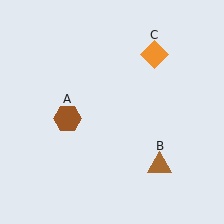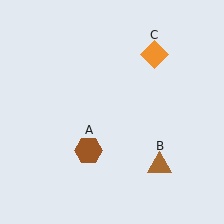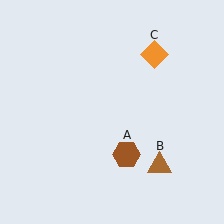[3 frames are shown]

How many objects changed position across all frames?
1 object changed position: brown hexagon (object A).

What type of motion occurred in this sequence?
The brown hexagon (object A) rotated counterclockwise around the center of the scene.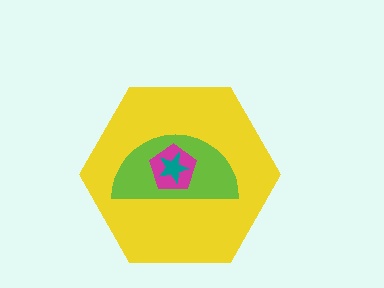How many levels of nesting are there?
4.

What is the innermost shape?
The teal star.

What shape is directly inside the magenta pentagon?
The teal star.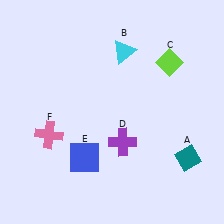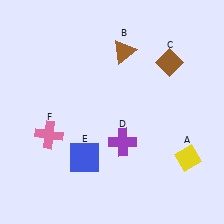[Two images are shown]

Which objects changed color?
A changed from teal to yellow. B changed from cyan to brown. C changed from lime to brown.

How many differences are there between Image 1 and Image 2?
There are 3 differences between the two images.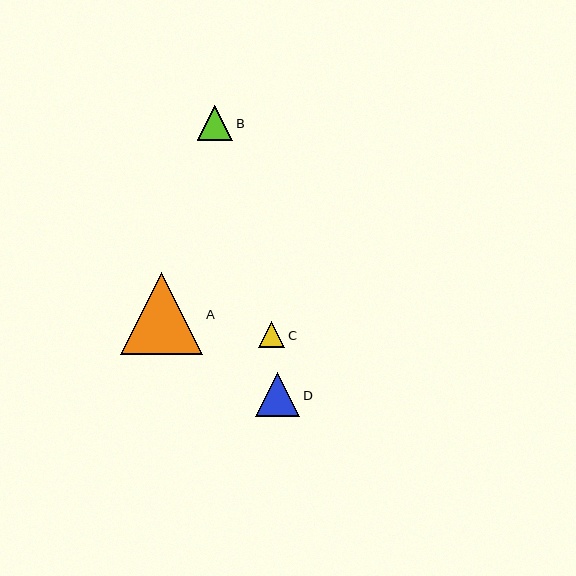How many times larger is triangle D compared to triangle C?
Triangle D is approximately 1.7 times the size of triangle C.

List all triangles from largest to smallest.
From largest to smallest: A, D, B, C.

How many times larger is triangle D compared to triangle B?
Triangle D is approximately 1.2 times the size of triangle B.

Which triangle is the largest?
Triangle A is the largest with a size of approximately 82 pixels.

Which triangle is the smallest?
Triangle C is the smallest with a size of approximately 26 pixels.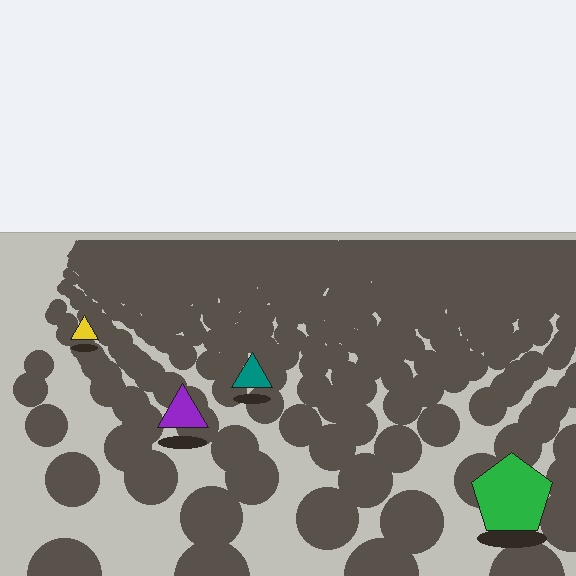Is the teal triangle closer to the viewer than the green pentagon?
No. The green pentagon is closer — you can tell from the texture gradient: the ground texture is coarser near it.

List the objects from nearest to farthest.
From nearest to farthest: the green pentagon, the purple triangle, the teal triangle, the yellow triangle.